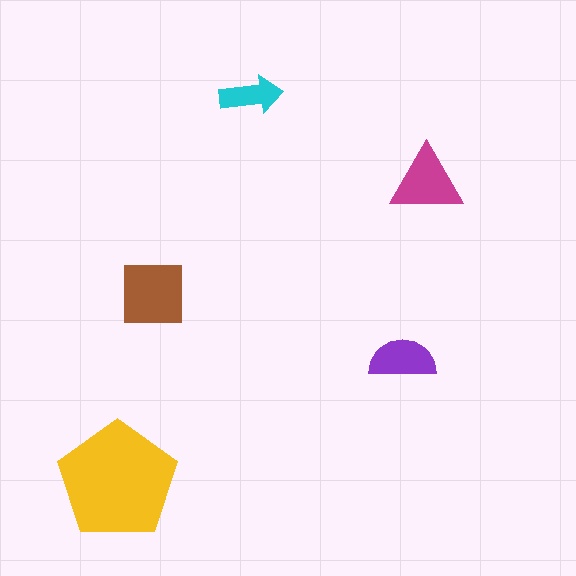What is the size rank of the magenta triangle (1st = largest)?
3rd.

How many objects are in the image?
There are 5 objects in the image.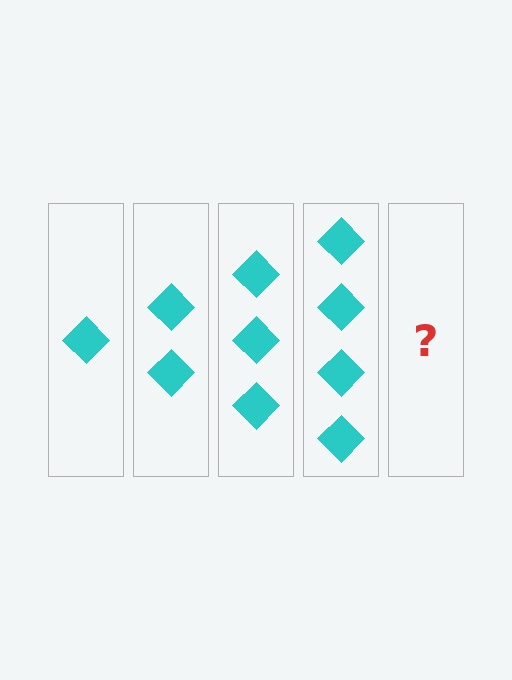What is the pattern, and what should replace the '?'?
The pattern is that each step adds one more diamond. The '?' should be 5 diamonds.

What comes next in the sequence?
The next element should be 5 diamonds.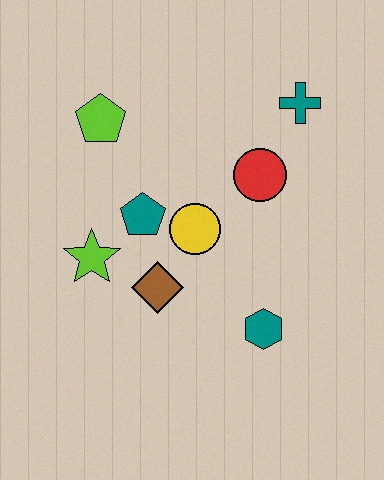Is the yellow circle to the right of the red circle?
No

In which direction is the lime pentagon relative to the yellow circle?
The lime pentagon is above the yellow circle.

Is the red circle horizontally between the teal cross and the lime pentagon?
Yes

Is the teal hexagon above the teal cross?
No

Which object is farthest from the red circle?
The lime star is farthest from the red circle.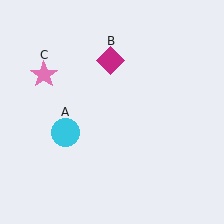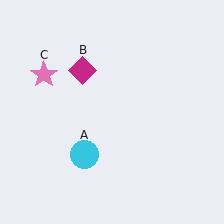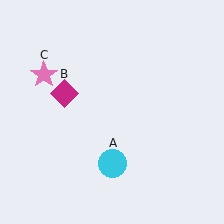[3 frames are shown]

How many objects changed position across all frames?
2 objects changed position: cyan circle (object A), magenta diamond (object B).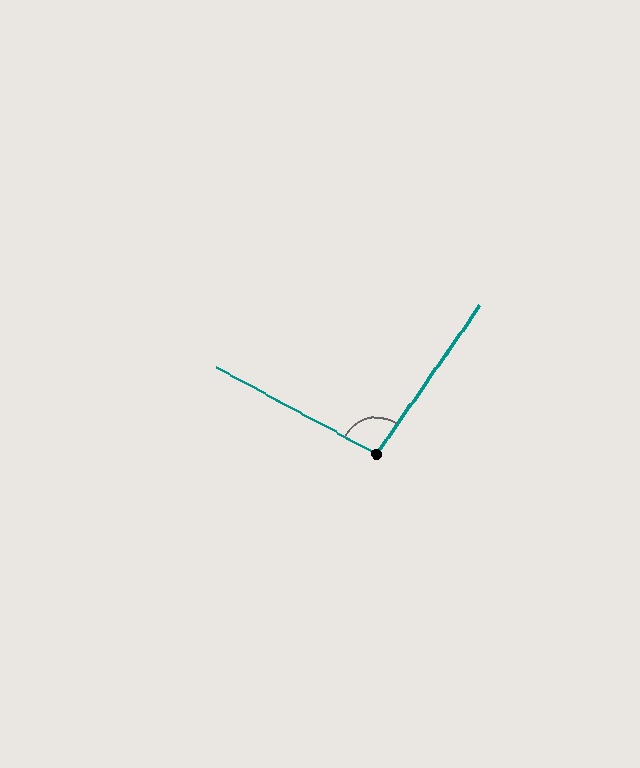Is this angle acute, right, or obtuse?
It is obtuse.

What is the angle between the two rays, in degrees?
Approximately 96 degrees.